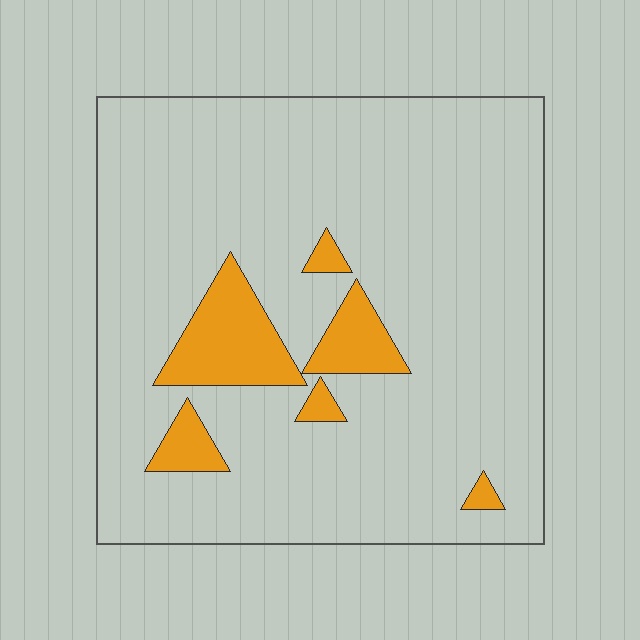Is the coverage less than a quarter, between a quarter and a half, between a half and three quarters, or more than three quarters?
Less than a quarter.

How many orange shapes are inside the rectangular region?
6.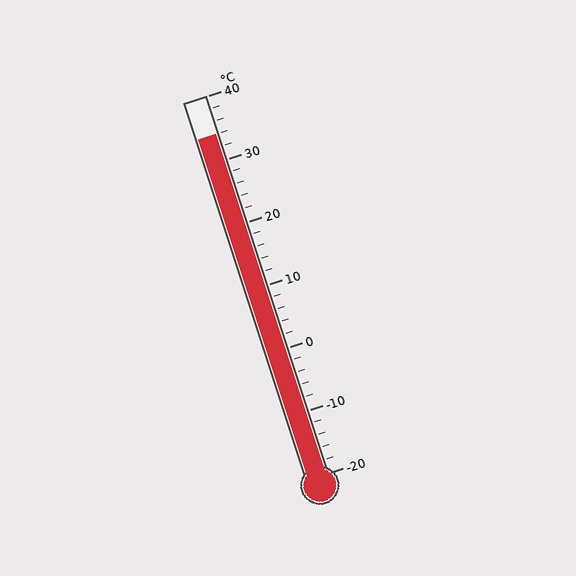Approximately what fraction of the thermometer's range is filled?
The thermometer is filled to approximately 90% of its range.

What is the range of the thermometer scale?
The thermometer scale ranges from -20°C to 40°C.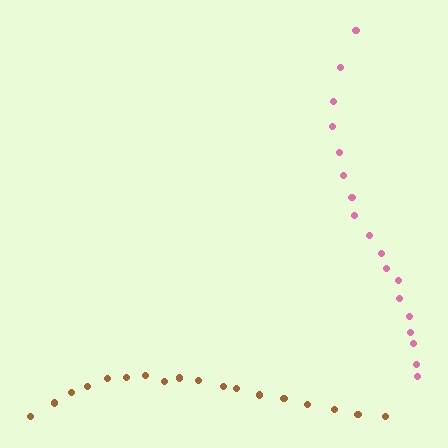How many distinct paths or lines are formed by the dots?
There are 2 distinct paths.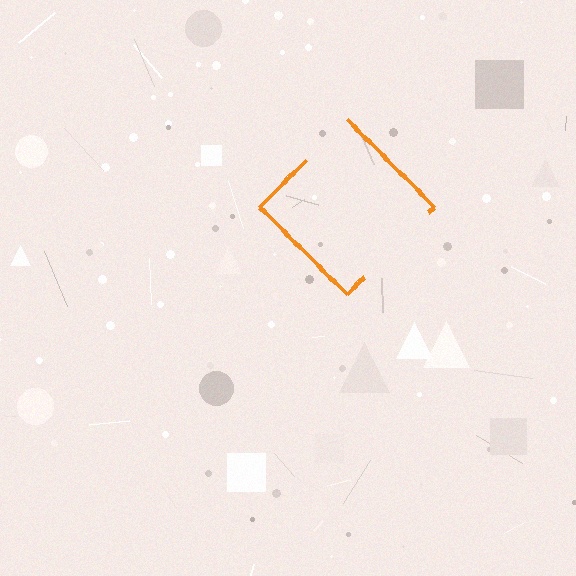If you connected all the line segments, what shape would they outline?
They would outline a diamond.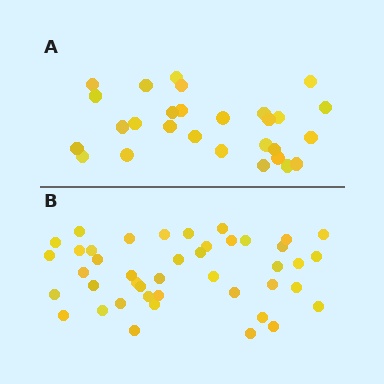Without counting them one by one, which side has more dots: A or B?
Region B (the bottom region) has more dots.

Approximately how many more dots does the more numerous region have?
Region B has approximately 15 more dots than region A.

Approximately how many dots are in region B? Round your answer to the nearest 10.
About 40 dots. (The exact count is 43, which rounds to 40.)